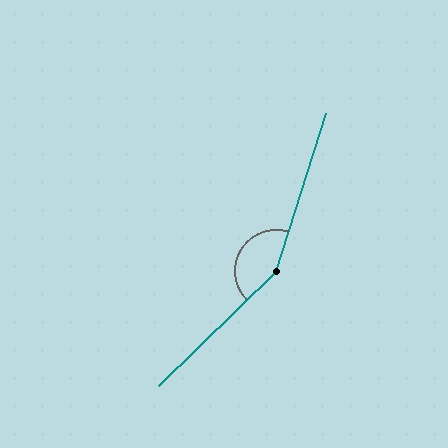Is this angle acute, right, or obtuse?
It is obtuse.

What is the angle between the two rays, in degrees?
Approximately 152 degrees.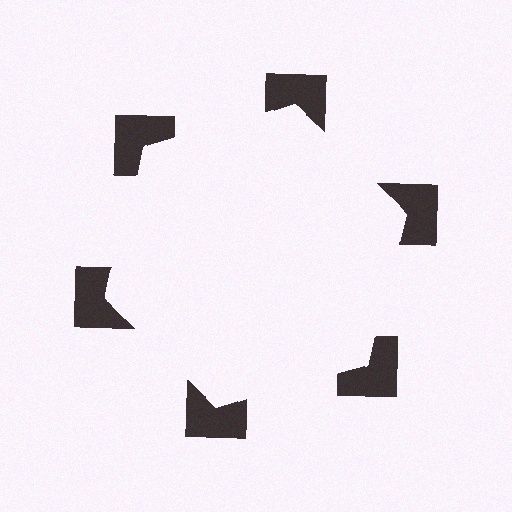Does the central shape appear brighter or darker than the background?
It typically appears slightly brighter than the background, even though no actual brightness change is drawn.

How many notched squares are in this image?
There are 6 — one at each vertex of the illusory hexagon.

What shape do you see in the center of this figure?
An illusory hexagon — its edges are inferred from the aligned wedge cuts in the notched squares, not physically drawn.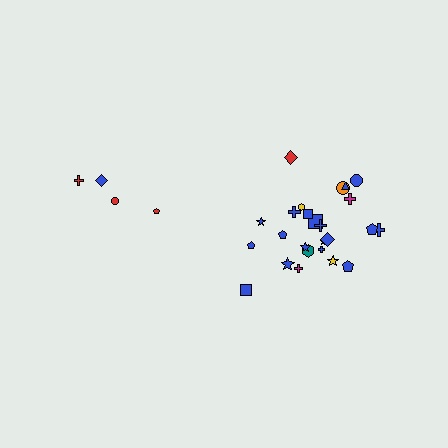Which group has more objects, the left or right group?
The right group.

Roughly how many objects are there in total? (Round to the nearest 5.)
Roughly 30 objects in total.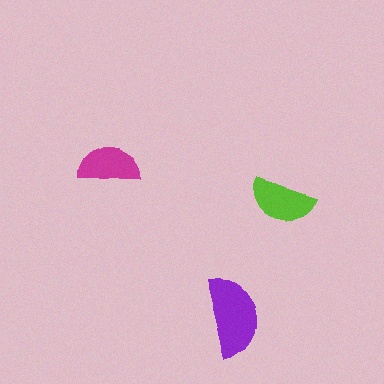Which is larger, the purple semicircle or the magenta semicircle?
The purple one.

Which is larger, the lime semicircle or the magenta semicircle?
The lime one.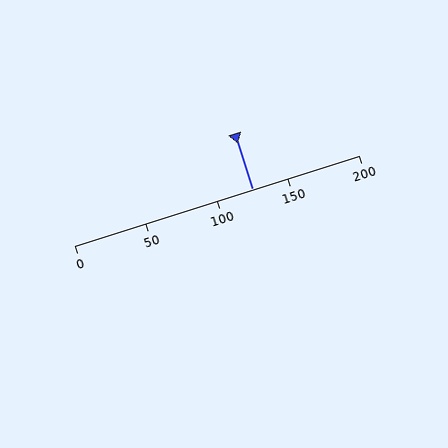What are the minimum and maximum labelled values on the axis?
The axis runs from 0 to 200.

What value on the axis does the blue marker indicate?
The marker indicates approximately 125.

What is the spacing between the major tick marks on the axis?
The major ticks are spaced 50 apart.